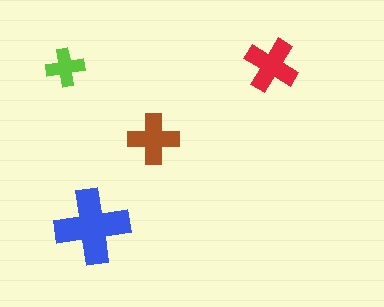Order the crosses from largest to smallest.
the blue one, the red one, the brown one, the lime one.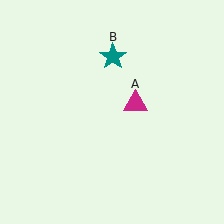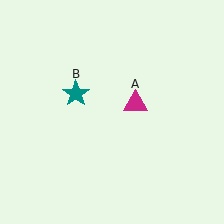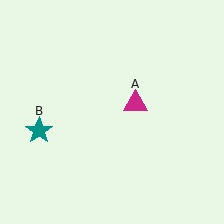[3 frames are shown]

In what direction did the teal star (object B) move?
The teal star (object B) moved down and to the left.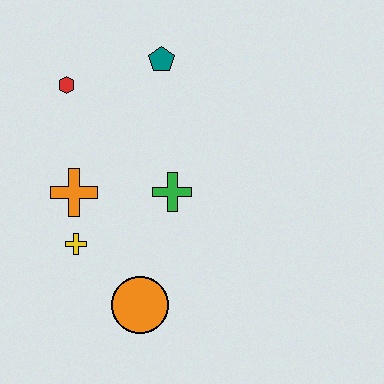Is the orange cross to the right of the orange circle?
No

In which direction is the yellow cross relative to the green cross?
The yellow cross is to the left of the green cross.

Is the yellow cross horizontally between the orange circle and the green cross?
No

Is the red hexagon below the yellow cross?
No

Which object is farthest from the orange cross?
The teal pentagon is farthest from the orange cross.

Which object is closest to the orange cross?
The yellow cross is closest to the orange cross.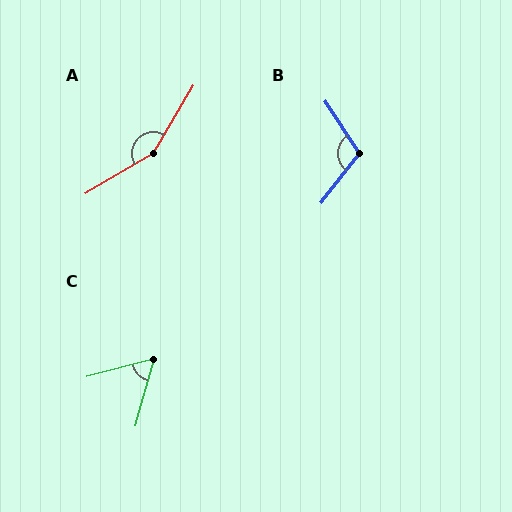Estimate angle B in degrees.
Approximately 109 degrees.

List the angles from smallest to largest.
C (60°), B (109°), A (151°).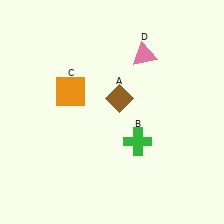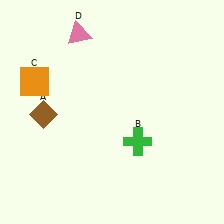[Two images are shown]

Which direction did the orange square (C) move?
The orange square (C) moved left.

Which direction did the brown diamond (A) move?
The brown diamond (A) moved left.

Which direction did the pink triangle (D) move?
The pink triangle (D) moved left.